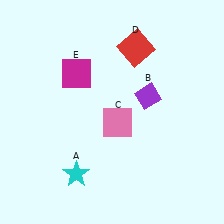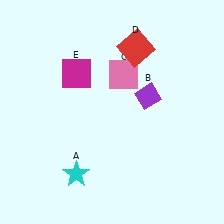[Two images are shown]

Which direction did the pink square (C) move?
The pink square (C) moved up.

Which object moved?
The pink square (C) moved up.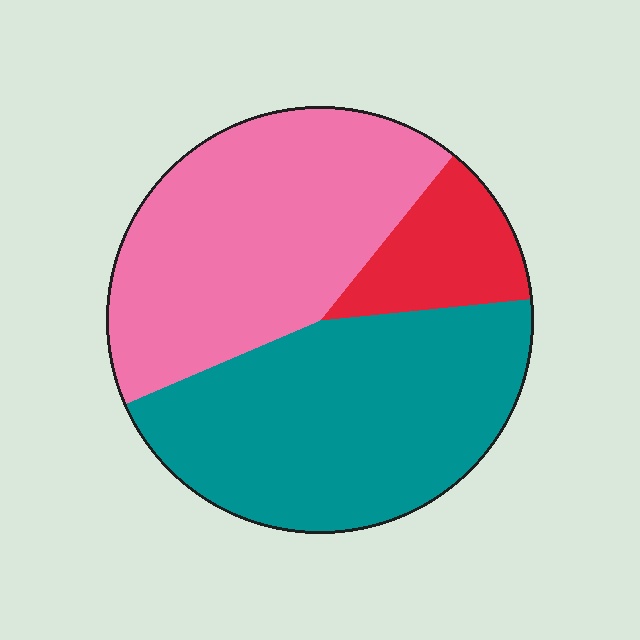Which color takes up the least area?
Red, at roughly 15%.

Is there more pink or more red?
Pink.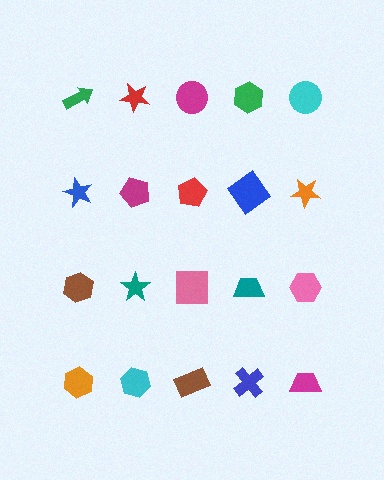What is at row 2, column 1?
A blue star.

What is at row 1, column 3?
A magenta circle.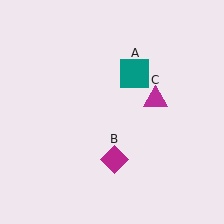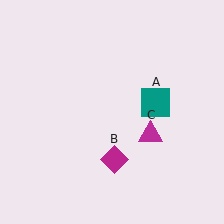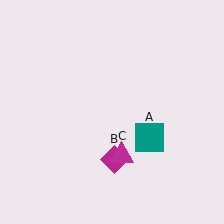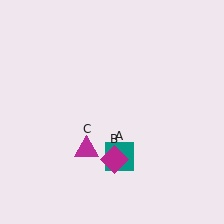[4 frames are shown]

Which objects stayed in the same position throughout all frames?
Magenta diamond (object B) remained stationary.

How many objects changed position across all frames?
2 objects changed position: teal square (object A), magenta triangle (object C).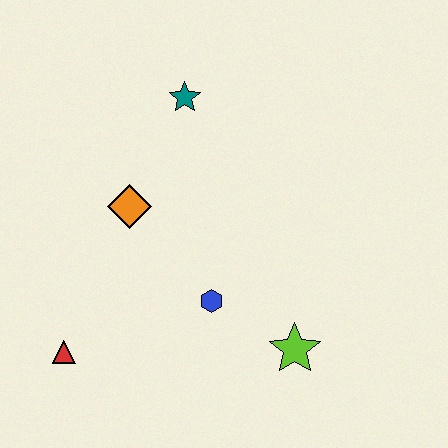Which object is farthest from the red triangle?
The teal star is farthest from the red triangle.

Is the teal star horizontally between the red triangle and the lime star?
Yes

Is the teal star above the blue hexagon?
Yes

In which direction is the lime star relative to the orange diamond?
The lime star is to the right of the orange diamond.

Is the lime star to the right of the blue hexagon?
Yes